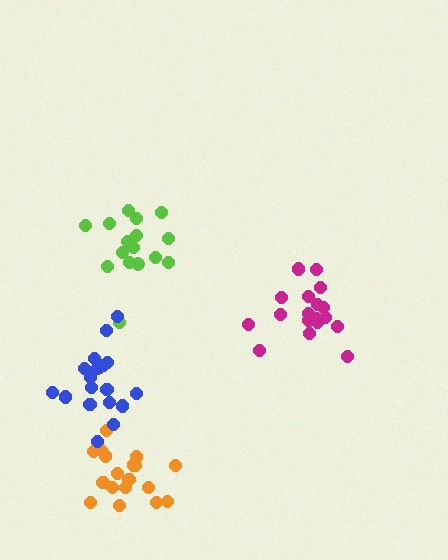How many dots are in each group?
Group 1: 18 dots, Group 2: 18 dots, Group 3: 16 dots, Group 4: 18 dots (70 total).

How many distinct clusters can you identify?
There are 4 distinct clusters.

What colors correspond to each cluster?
The clusters are colored: orange, magenta, lime, blue.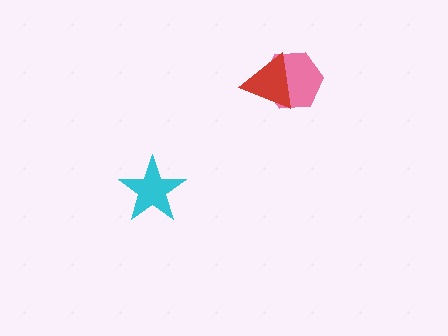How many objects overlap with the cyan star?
0 objects overlap with the cyan star.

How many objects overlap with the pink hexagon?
1 object overlaps with the pink hexagon.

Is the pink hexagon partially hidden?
Yes, it is partially covered by another shape.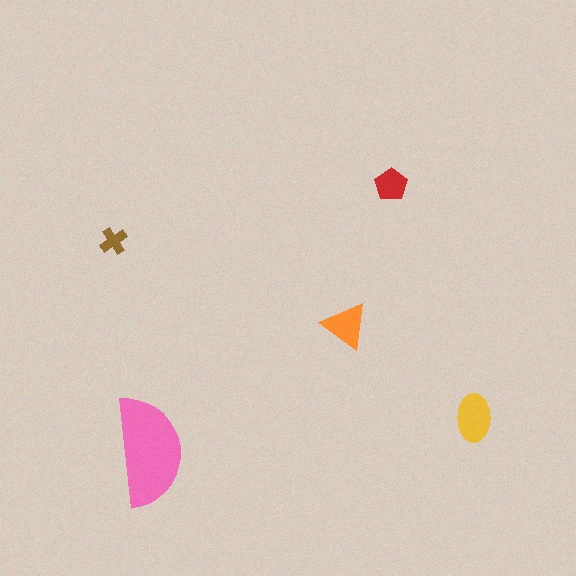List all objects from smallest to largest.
The brown cross, the red pentagon, the orange triangle, the yellow ellipse, the pink semicircle.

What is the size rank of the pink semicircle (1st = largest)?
1st.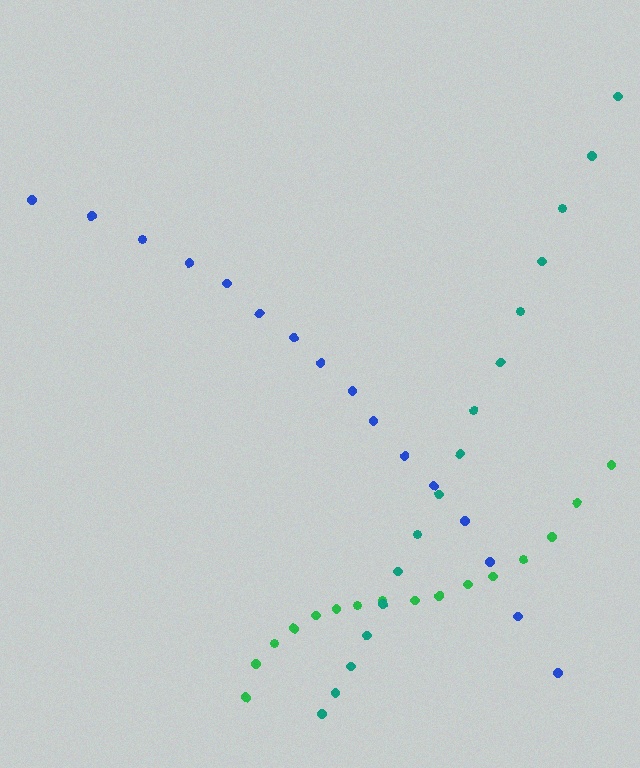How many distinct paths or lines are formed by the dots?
There are 3 distinct paths.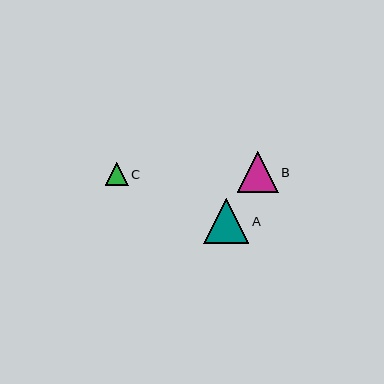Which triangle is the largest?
Triangle A is the largest with a size of approximately 45 pixels.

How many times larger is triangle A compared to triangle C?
Triangle A is approximately 1.9 times the size of triangle C.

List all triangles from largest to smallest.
From largest to smallest: A, B, C.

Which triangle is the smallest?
Triangle C is the smallest with a size of approximately 23 pixels.